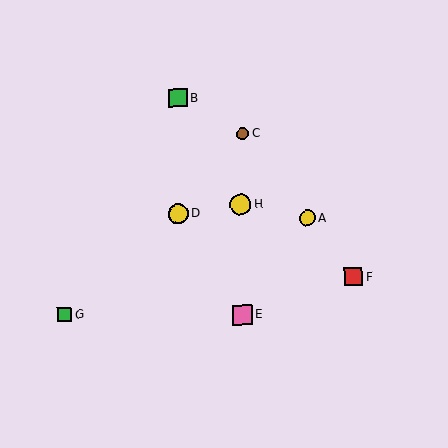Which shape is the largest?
The yellow circle (labeled H) is the largest.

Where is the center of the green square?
The center of the green square is at (64, 314).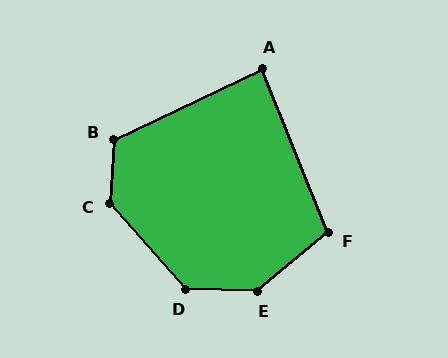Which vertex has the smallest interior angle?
A, at approximately 86 degrees.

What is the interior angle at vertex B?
Approximately 120 degrees (obtuse).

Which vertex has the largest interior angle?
E, at approximately 139 degrees.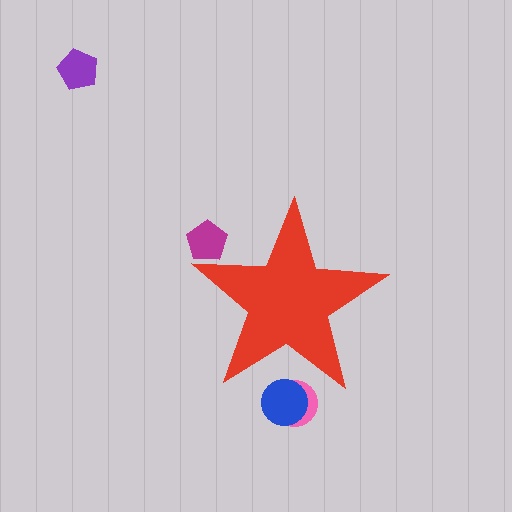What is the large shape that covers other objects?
A red star.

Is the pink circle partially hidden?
Yes, the pink circle is partially hidden behind the red star.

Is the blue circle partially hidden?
Yes, the blue circle is partially hidden behind the red star.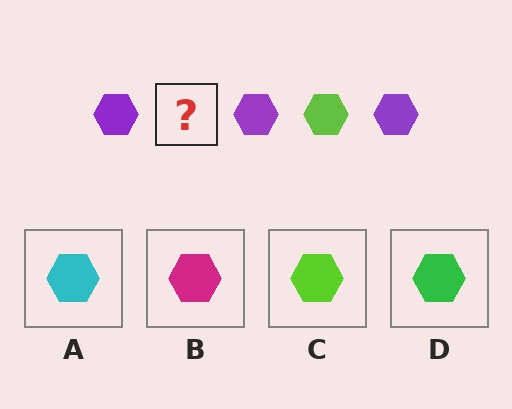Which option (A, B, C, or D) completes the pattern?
C.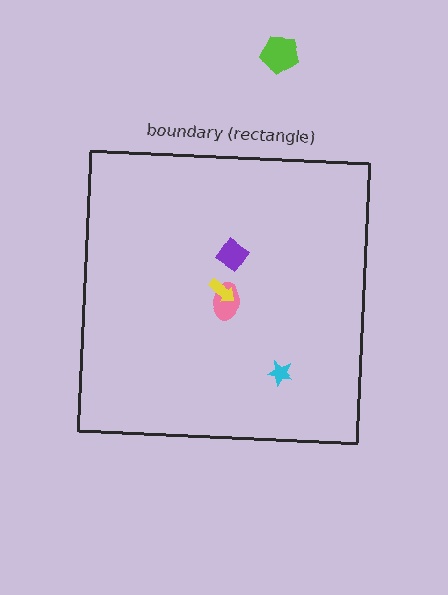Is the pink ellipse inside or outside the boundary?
Inside.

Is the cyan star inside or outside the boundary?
Inside.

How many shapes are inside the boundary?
4 inside, 1 outside.